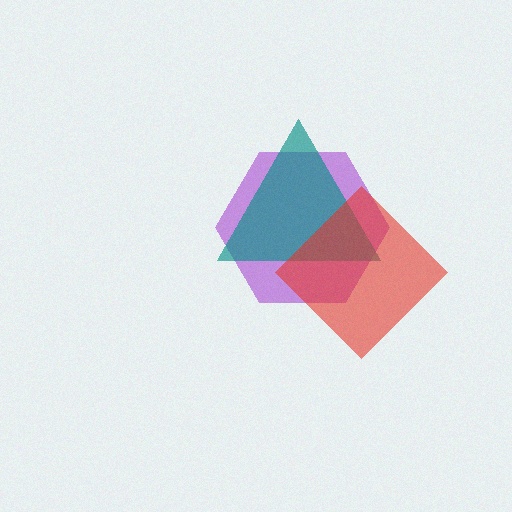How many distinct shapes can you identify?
There are 3 distinct shapes: a purple hexagon, a teal triangle, a red diamond.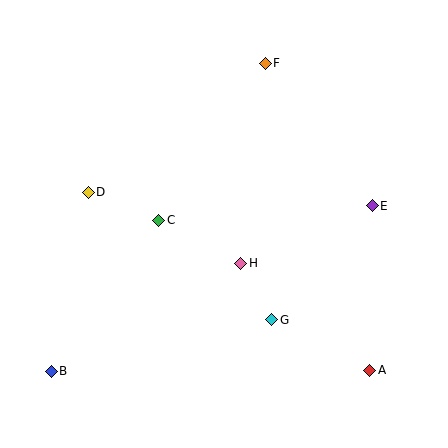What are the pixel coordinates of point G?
Point G is at (272, 320).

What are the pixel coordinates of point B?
Point B is at (51, 371).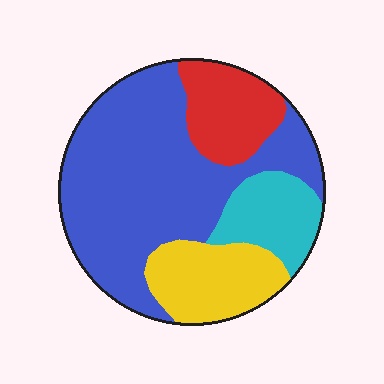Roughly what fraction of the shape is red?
Red takes up less than a sixth of the shape.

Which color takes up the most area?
Blue, at roughly 55%.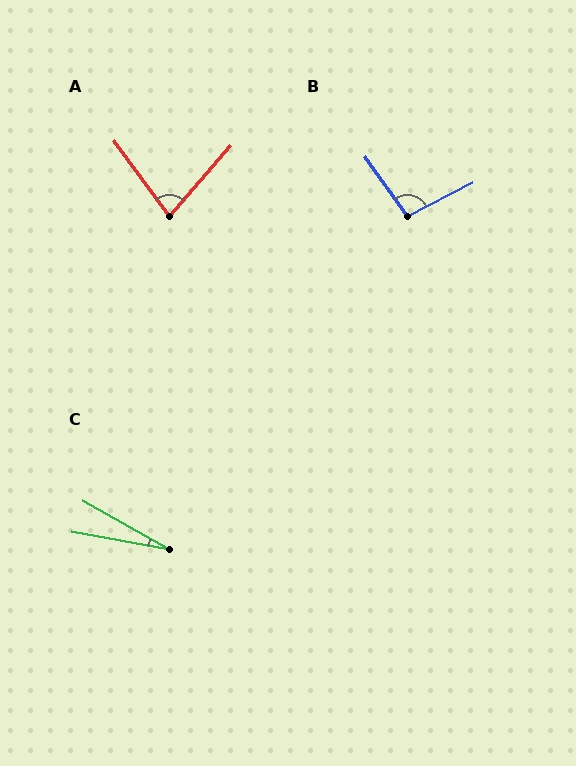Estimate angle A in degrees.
Approximately 78 degrees.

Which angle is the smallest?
C, at approximately 19 degrees.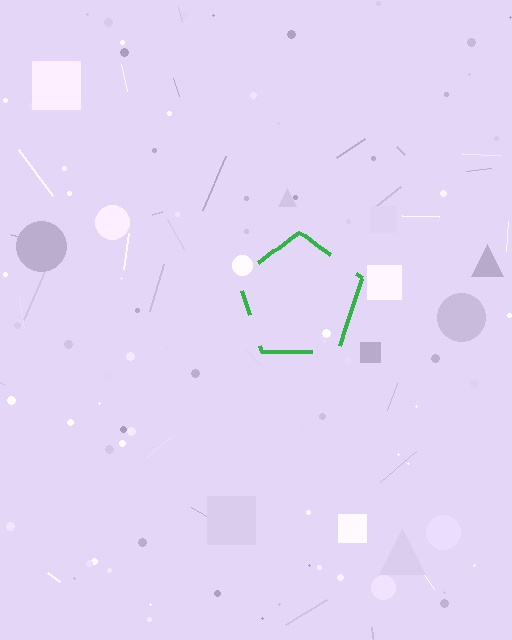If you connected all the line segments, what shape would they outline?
They would outline a pentagon.